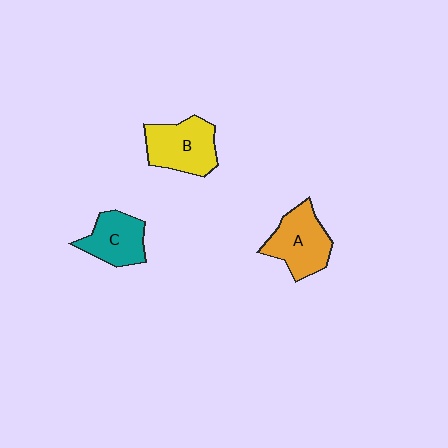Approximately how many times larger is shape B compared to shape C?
Approximately 1.2 times.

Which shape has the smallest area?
Shape C (teal).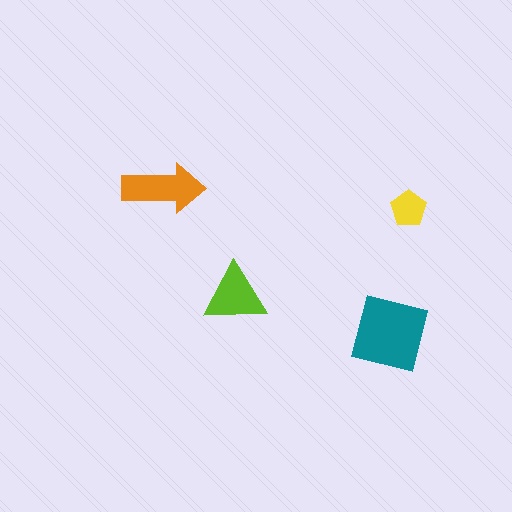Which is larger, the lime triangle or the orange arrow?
The orange arrow.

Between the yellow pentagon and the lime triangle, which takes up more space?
The lime triangle.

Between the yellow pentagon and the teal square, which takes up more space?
The teal square.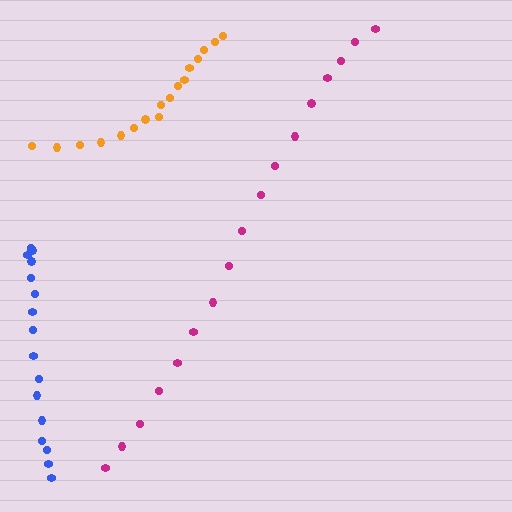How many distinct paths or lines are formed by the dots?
There are 3 distinct paths.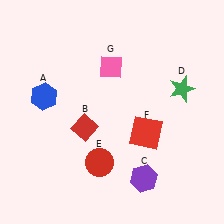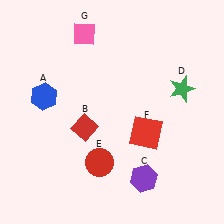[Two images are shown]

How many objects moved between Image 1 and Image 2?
1 object moved between the two images.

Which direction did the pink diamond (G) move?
The pink diamond (G) moved up.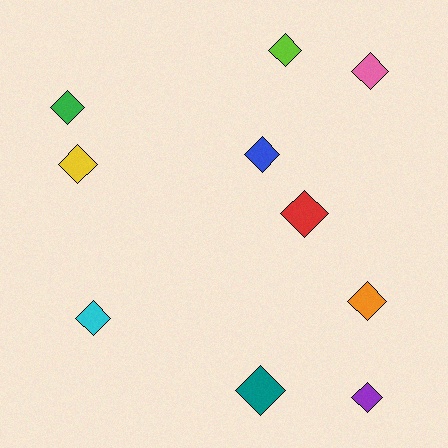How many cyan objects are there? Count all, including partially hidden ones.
There is 1 cyan object.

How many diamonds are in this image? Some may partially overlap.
There are 10 diamonds.